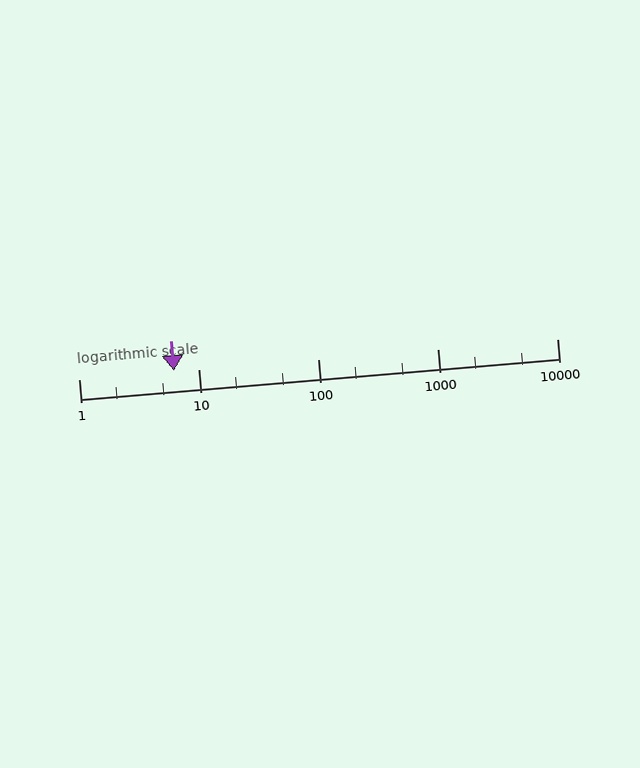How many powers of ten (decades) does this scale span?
The scale spans 4 decades, from 1 to 10000.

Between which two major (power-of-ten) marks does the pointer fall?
The pointer is between 1 and 10.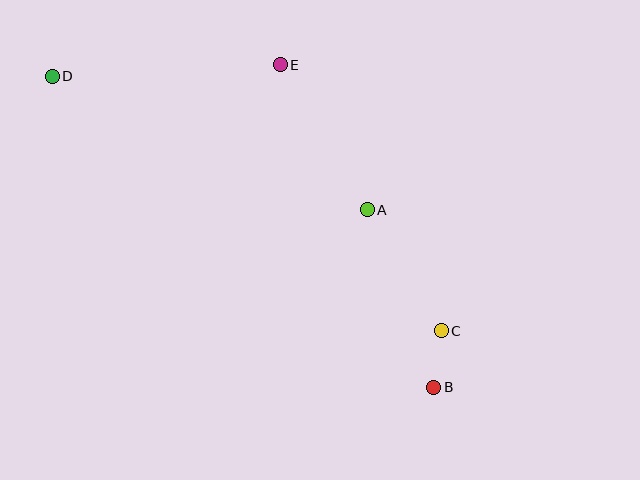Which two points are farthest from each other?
Points B and D are farthest from each other.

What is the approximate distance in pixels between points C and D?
The distance between C and D is approximately 465 pixels.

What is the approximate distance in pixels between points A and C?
The distance between A and C is approximately 142 pixels.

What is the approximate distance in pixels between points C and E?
The distance between C and E is approximately 311 pixels.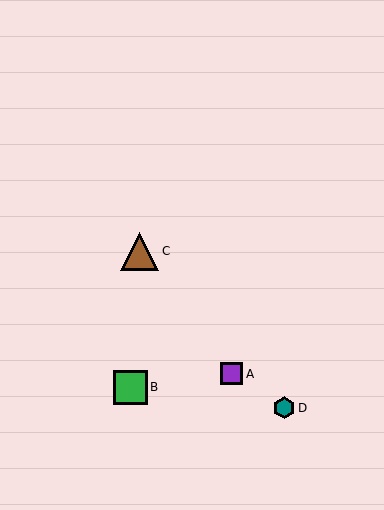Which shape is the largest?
The brown triangle (labeled C) is the largest.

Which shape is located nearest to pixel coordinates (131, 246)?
The brown triangle (labeled C) at (140, 251) is nearest to that location.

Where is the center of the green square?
The center of the green square is at (131, 387).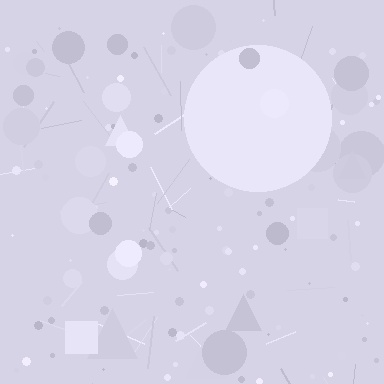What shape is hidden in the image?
A circle is hidden in the image.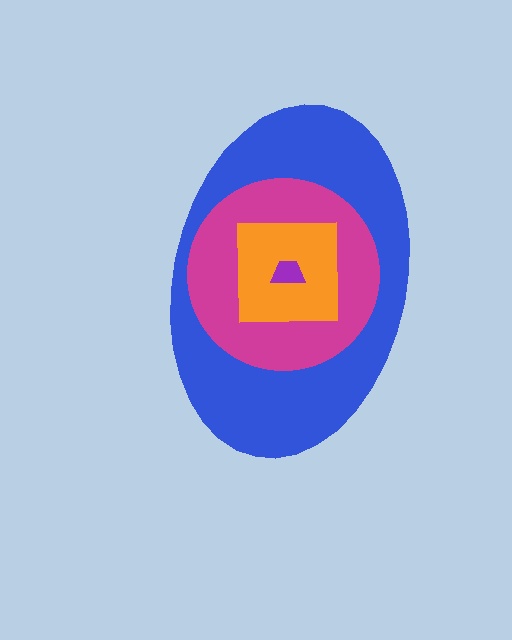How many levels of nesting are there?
4.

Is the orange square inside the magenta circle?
Yes.